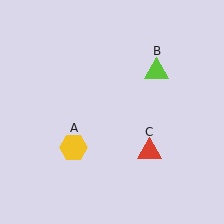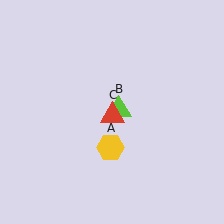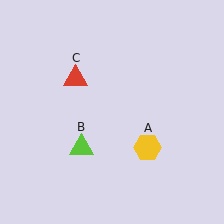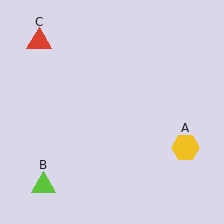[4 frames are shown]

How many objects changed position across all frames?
3 objects changed position: yellow hexagon (object A), lime triangle (object B), red triangle (object C).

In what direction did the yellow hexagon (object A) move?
The yellow hexagon (object A) moved right.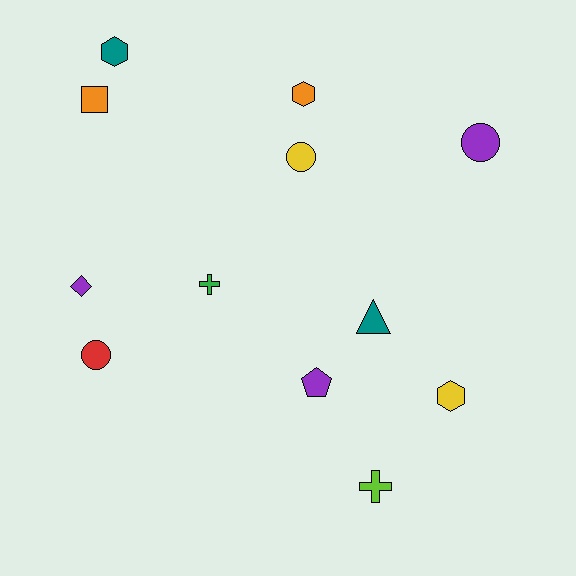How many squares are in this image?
There is 1 square.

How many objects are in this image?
There are 12 objects.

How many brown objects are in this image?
There are no brown objects.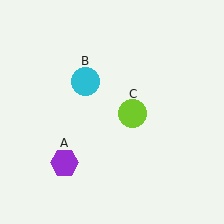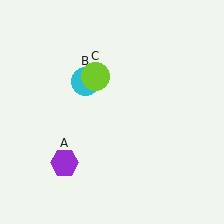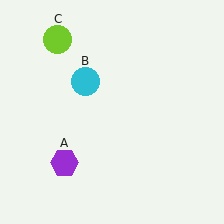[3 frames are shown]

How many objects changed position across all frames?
1 object changed position: lime circle (object C).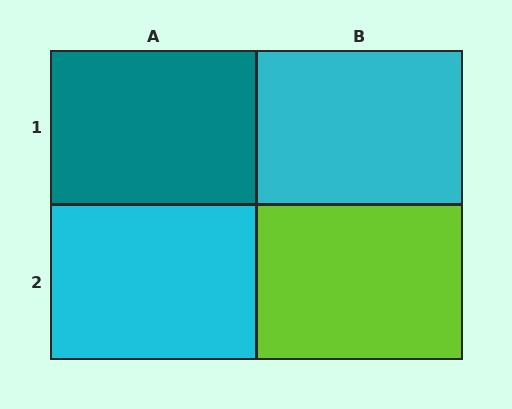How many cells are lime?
1 cell is lime.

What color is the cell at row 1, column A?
Teal.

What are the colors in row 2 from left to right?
Cyan, lime.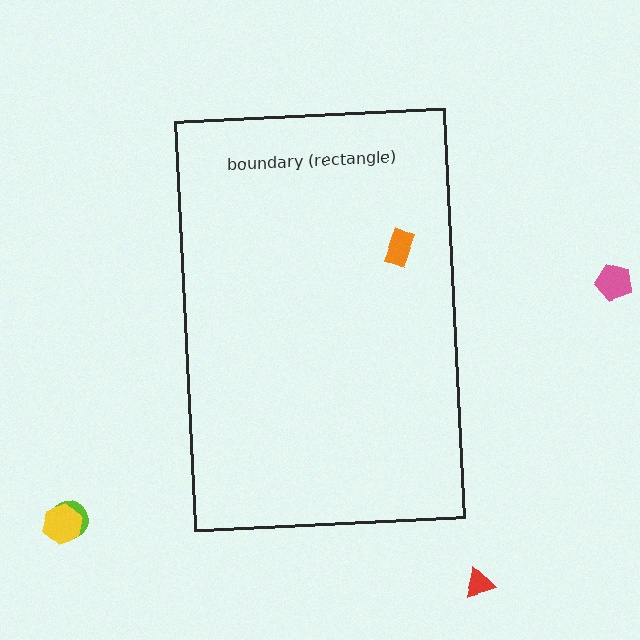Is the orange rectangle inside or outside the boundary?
Inside.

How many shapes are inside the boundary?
1 inside, 4 outside.